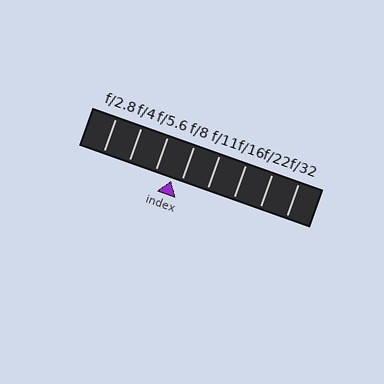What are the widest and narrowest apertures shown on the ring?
The widest aperture shown is f/2.8 and the narrowest is f/32.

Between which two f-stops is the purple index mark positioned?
The index mark is between f/5.6 and f/8.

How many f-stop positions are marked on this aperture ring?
There are 8 f-stop positions marked.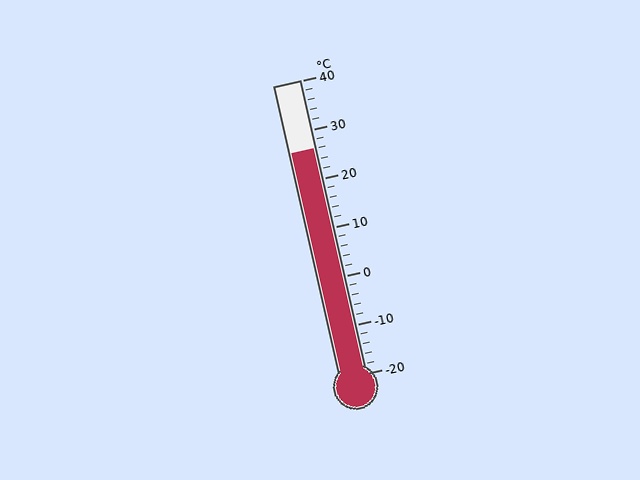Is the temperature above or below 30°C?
The temperature is below 30°C.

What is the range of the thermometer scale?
The thermometer scale ranges from -20°C to 40°C.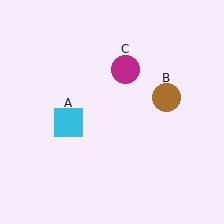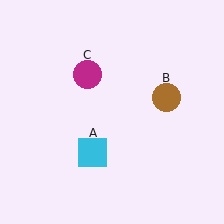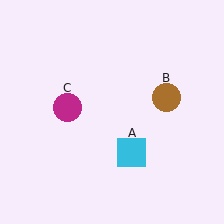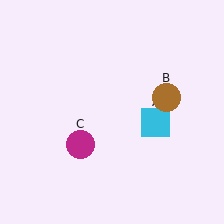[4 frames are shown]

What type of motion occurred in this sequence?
The cyan square (object A), magenta circle (object C) rotated counterclockwise around the center of the scene.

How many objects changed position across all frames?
2 objects changed position: cyan square (object A), magenta circle (object C).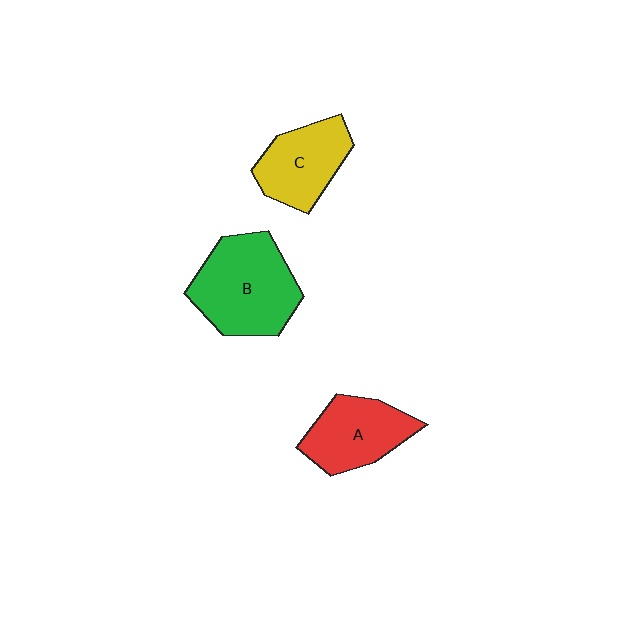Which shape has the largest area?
Shape B (green).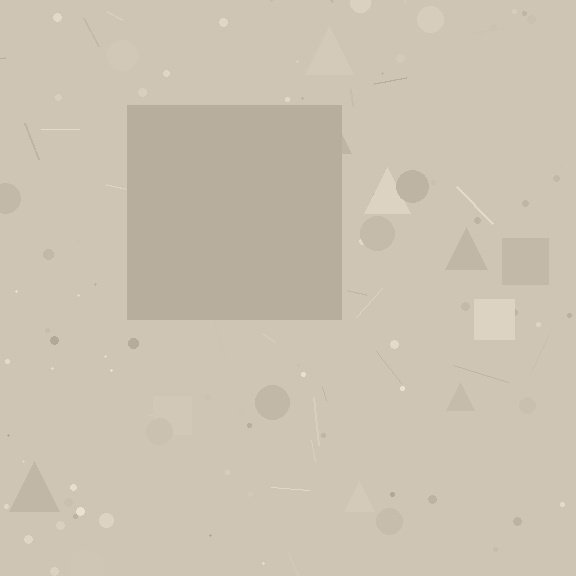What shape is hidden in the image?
A square is hidden in the image.